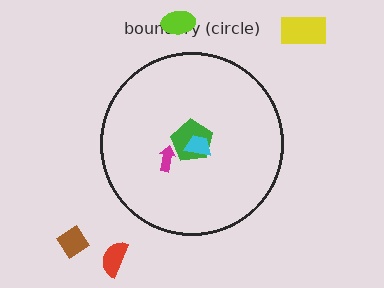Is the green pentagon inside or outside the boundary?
Inside.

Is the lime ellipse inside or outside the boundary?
Outside.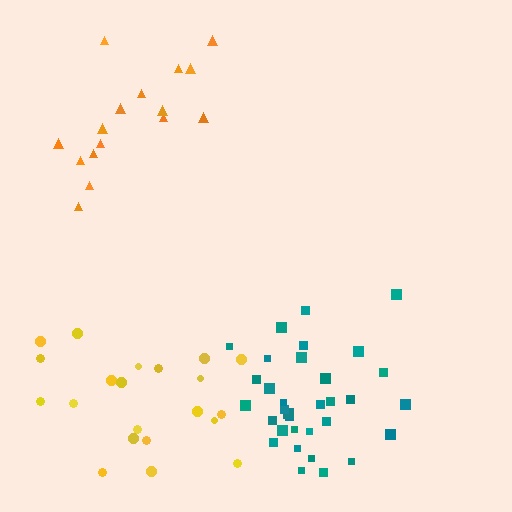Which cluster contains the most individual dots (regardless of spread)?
Teal (33).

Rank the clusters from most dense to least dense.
teal, yellow, orange.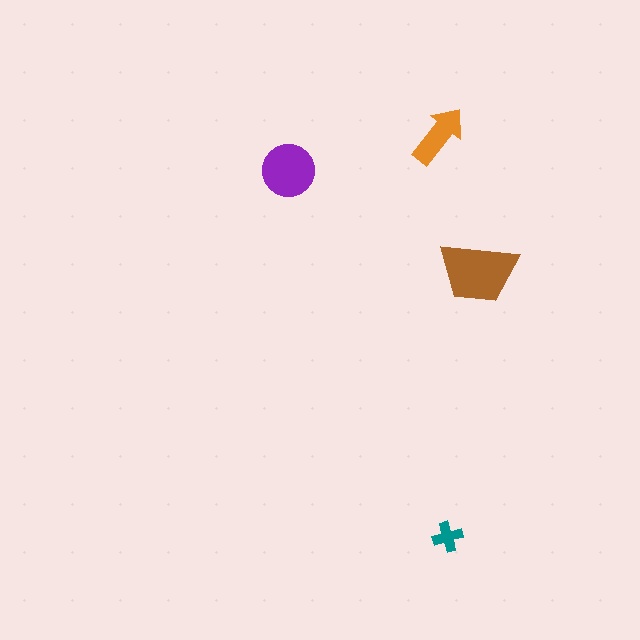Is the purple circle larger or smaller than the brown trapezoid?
Smaller.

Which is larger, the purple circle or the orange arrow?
The purple circle.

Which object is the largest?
The brown trapezoid.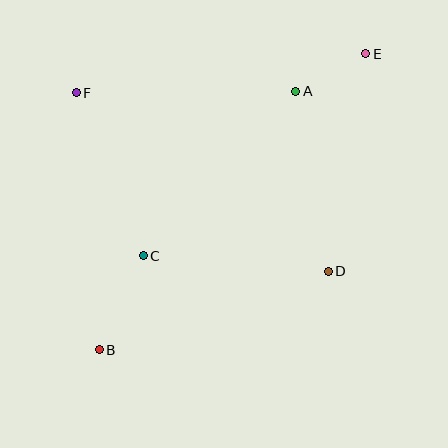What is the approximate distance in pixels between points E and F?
The distance between E and F is approximately 292 pixels.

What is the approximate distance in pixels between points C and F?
The distance between C and F is approximately 176 pixels.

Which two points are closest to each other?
Points A and E are closest to each other.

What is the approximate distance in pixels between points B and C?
The distance between B and C is approximately 104 pixels.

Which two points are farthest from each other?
Points B and E are farthest from each other.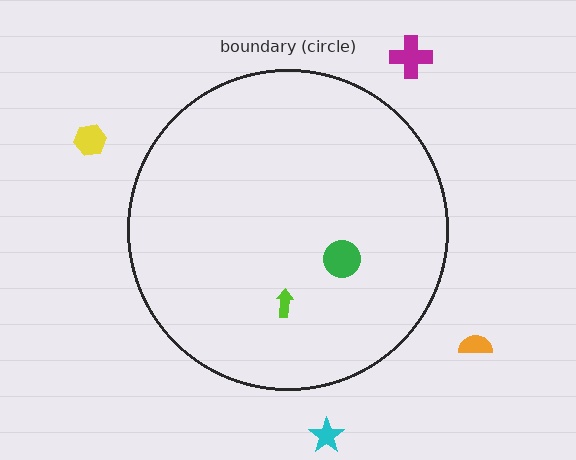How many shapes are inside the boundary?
2 inside, 4 outside.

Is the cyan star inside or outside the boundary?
Outside.